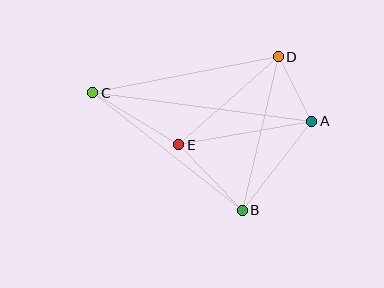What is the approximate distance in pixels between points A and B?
The distance between A and B is approximately 114 pixels.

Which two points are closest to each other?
Points A and D are closest to each other.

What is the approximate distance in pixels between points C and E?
The distance between C and E is approximately 101 pixels.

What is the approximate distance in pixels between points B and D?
The distance between B and D is approximately 158 pixels.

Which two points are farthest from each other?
Points A and C are farthest from each other.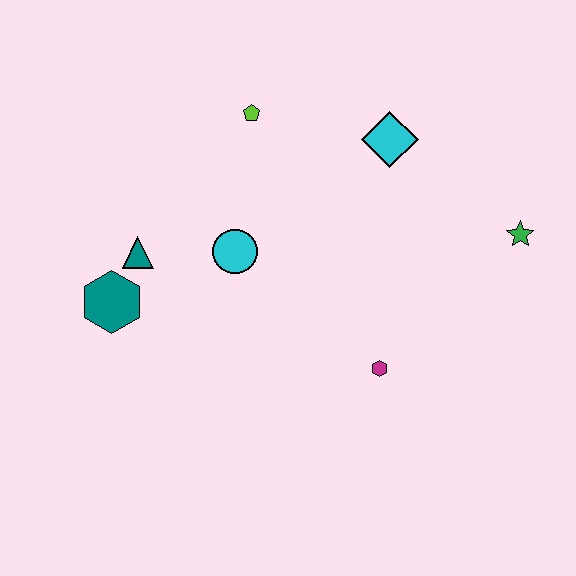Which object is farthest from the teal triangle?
The green star is farthest from the teal triangle.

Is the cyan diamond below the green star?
No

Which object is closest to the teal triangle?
The teal hexagon is closest to the teal triangle.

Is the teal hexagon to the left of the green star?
Yes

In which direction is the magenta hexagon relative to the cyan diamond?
The magenta hexagon is below the cyan diamond.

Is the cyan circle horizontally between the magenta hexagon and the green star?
No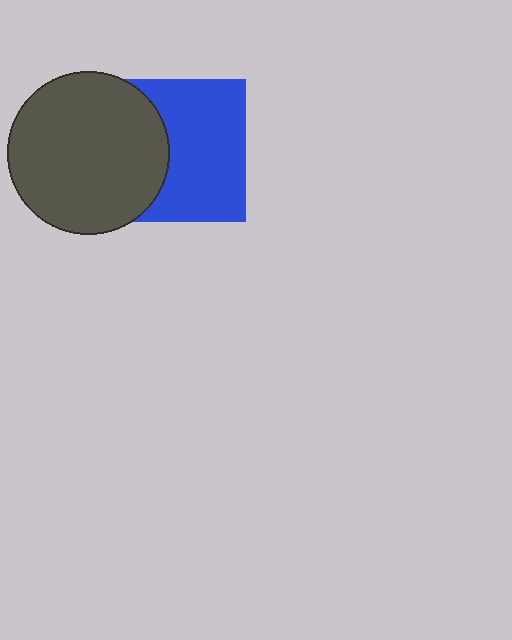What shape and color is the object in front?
The object in front is a dark gray circle.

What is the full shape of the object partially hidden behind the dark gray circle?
The partially hidden object is a blue square.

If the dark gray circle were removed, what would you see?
You would see the complete blue square.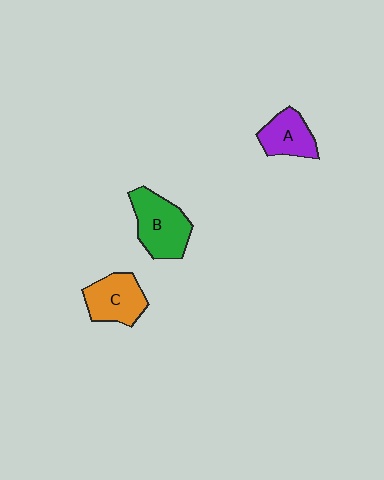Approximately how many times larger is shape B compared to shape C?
Approximately 1.2 times.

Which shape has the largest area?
Shape B (green).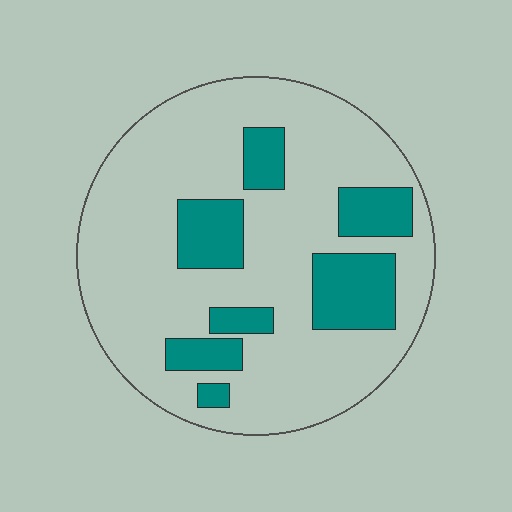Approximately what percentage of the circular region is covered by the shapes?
Approximately 20%.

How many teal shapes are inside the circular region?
7.